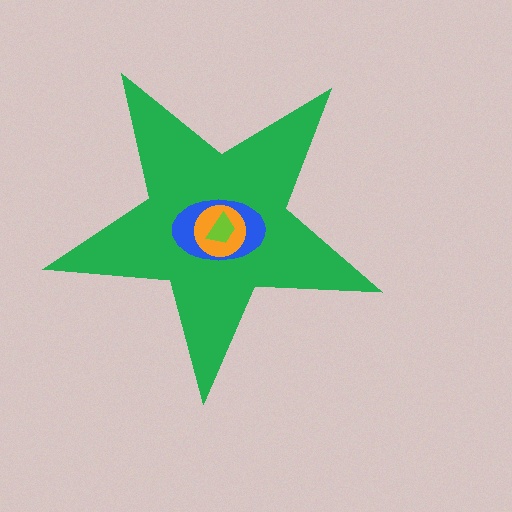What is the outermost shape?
The green star.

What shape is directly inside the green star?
The blue ellipse.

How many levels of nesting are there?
4.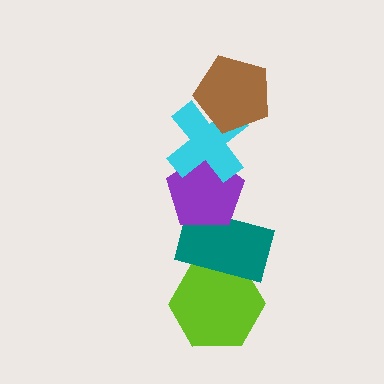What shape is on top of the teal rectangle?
The purple pentagon is on top of the teal rectangle.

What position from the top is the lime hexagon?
The lime hexagon is 5th from the top.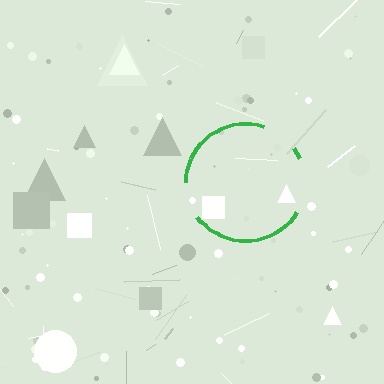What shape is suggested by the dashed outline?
The dashed outline suggests a circle.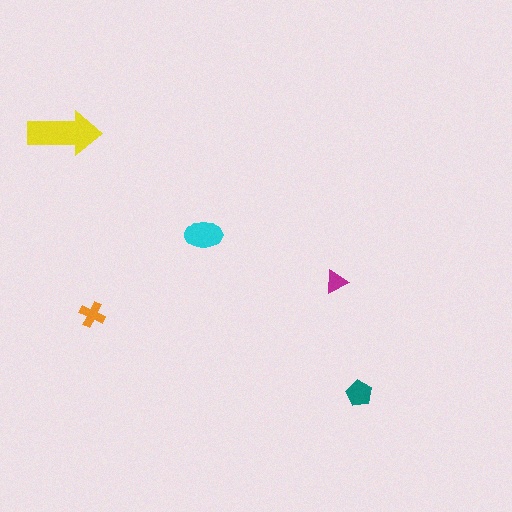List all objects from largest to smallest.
The yellow arrow, the cyan ellipse, the teal pentagon, the orange cross, the magenta triangle.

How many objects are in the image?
There are 5 objects in the image.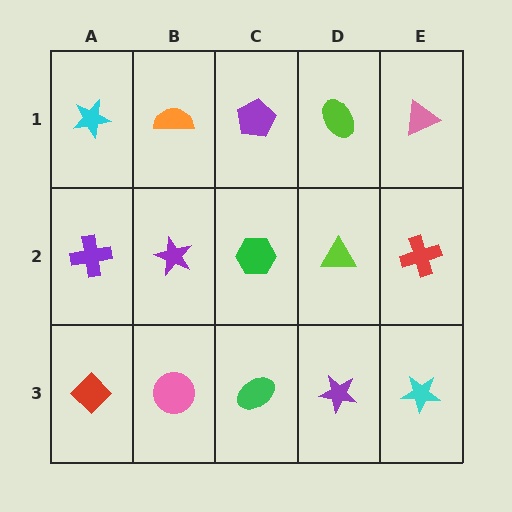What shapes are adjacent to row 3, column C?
A green hexagon (row 2, column C), a pink circle (row 3, column B), a purple star (row 3, column D).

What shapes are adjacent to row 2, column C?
A purple pentagon (row 1, column C), a green ellipse (row 3, column C), a purple star (row 2, column B), a lime triangle (row 2, column D).